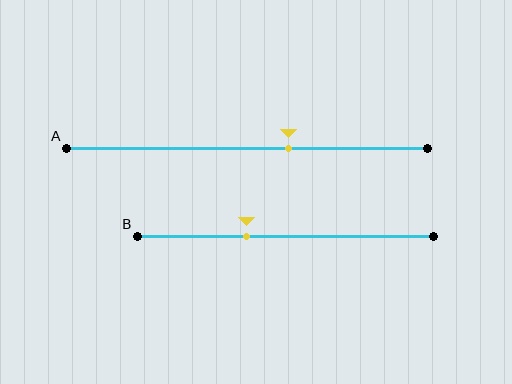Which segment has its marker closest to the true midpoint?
Segment A has its marker closest to the true midpoint.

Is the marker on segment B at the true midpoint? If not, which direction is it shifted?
No, the marker on segment B is shifted to the left by about 13% of the segment length.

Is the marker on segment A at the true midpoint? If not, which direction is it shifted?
No, the marker on segment A is shifted to the right by about 12% of the segment length.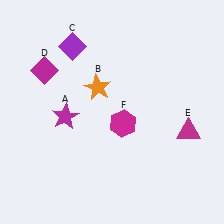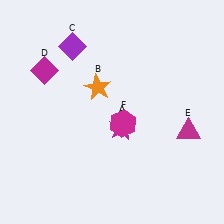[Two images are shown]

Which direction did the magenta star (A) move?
The magenta star (A) moved right.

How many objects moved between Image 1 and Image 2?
1 object moved between the two images.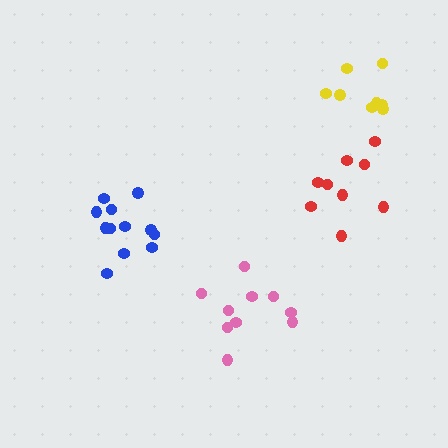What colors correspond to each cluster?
The clusters are colored: blue, yellow, red, pink.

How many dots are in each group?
Group 1: 12 dots, Group 2: 8 dots, Group 3: 9 dots, Group 4: 10 dots (39 total).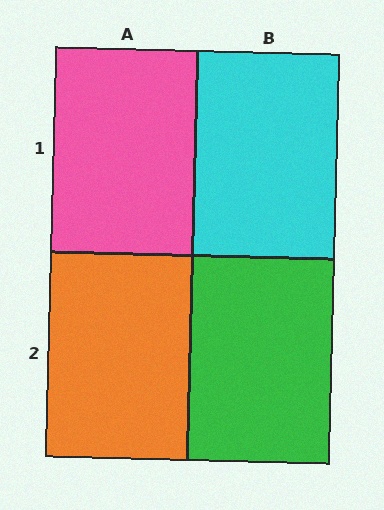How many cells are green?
1 cell is green.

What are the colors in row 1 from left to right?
Pink, cyan.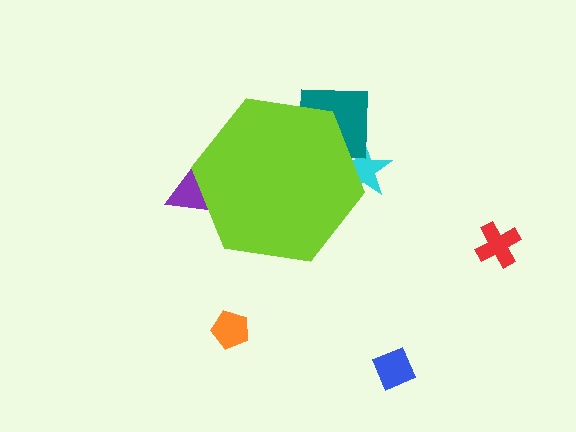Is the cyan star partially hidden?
Yes, the cyan star is partially hidden behind the lime hexagon.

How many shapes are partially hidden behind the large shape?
3 shapes are partially hidden.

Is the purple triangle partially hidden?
Yes, the purple triangle is partially hidden behind the lime hexagon.